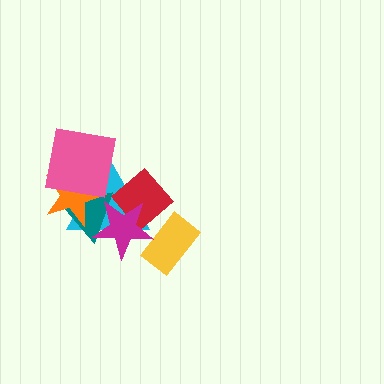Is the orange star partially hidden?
Yes, it is partially covered by another shape.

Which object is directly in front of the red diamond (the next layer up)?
The yellow rectangle is directly in front of the red diamond.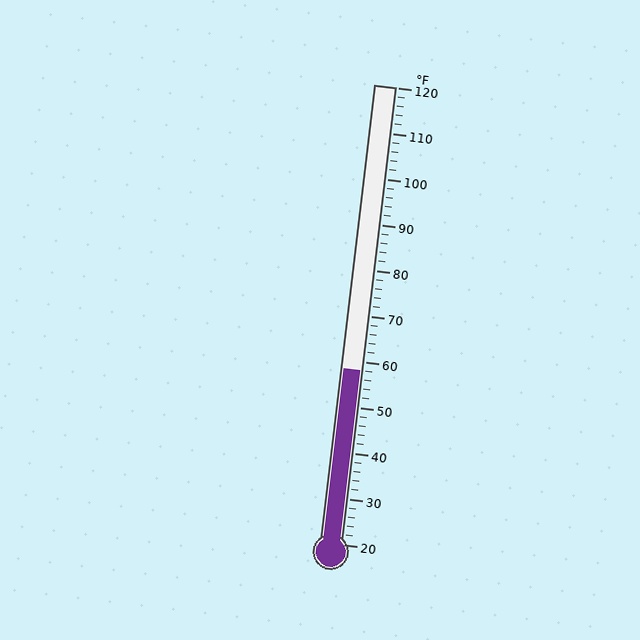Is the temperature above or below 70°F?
The temperature is below 70°F.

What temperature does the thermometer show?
The thermometer shows approximately 58°F.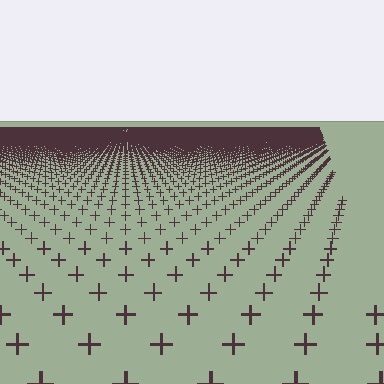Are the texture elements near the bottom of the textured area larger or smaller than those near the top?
Larger. Near the bottom, elements are closer to the viewer and appear at a bigger on-screen size.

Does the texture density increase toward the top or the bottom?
Density increases toward the top.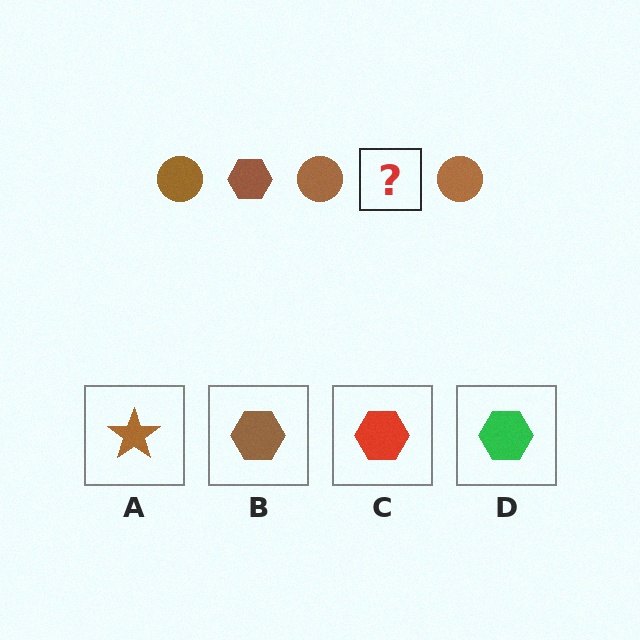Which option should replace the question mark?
Option B.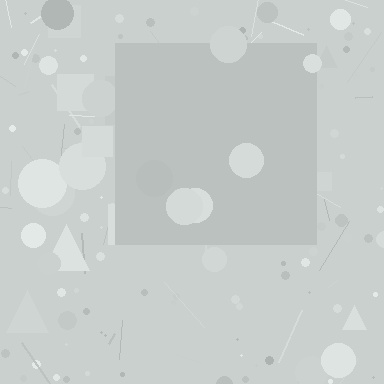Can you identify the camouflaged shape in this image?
The camouflaged shape is a square.